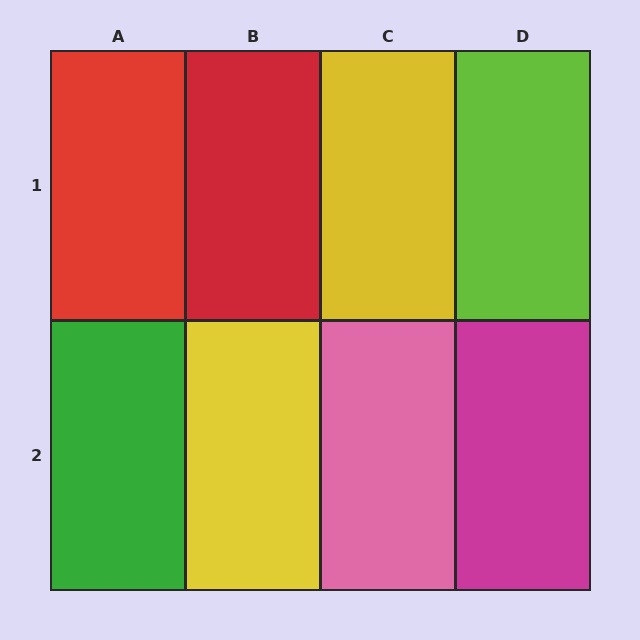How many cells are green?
1 cell is green.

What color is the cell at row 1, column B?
Red.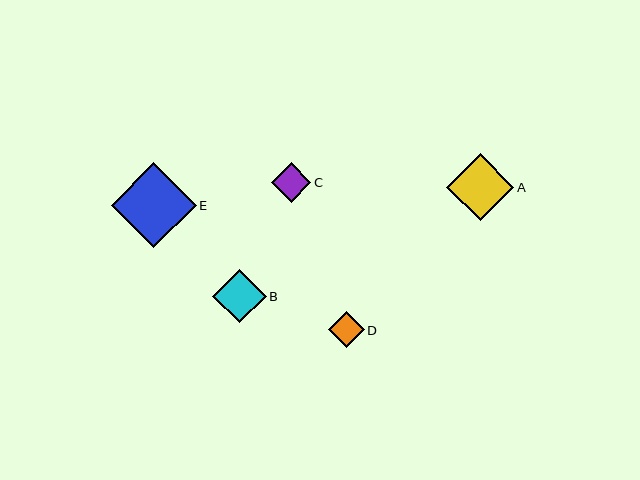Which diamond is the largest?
Diamond E is the largest with a size of approximately 85 pixels.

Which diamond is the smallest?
Diamond D is the smallest with a size of approximately 36 pixels.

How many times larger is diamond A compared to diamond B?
Diamond A is approximately 1.3 times the size of diamond B.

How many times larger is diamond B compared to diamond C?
Diamond B is approximately 1.4 times the size of diamond C.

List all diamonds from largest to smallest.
From largest to smallest: E, A, B, C, D.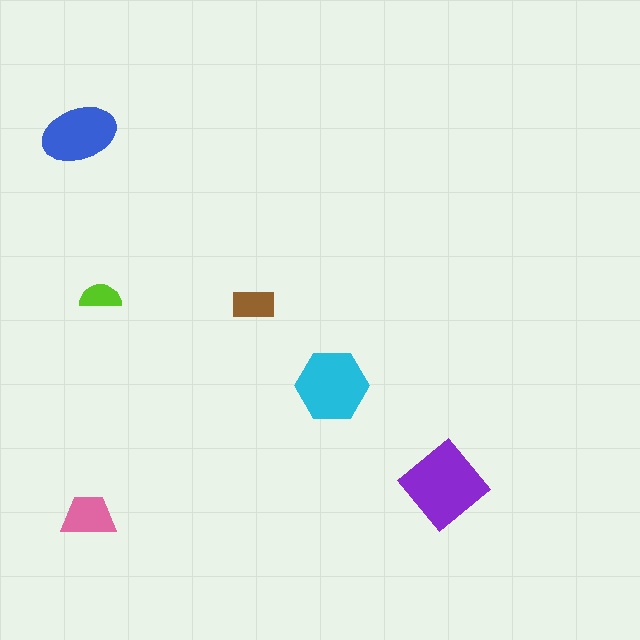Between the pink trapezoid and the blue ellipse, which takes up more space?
The blue ellipse.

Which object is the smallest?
The lime semicircle.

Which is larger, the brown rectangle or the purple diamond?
The purple diamond.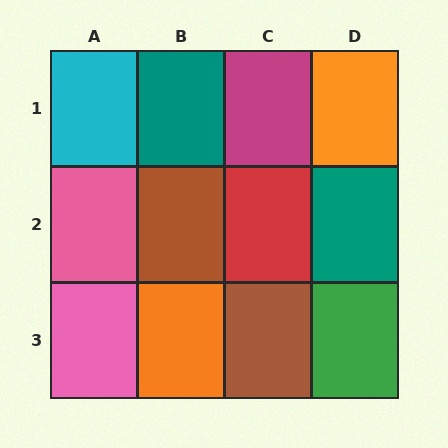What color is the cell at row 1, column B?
Teal.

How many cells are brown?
2 cells are brown.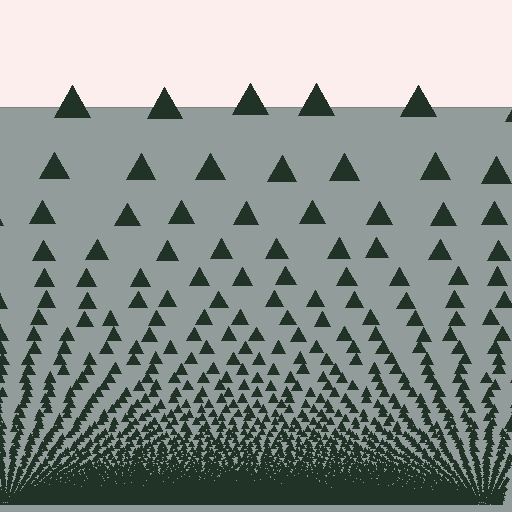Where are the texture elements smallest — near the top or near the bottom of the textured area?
Near the bottom.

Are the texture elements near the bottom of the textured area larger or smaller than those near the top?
Smaller. The gradient is inverted — elements near the bottom are smaller and denser.